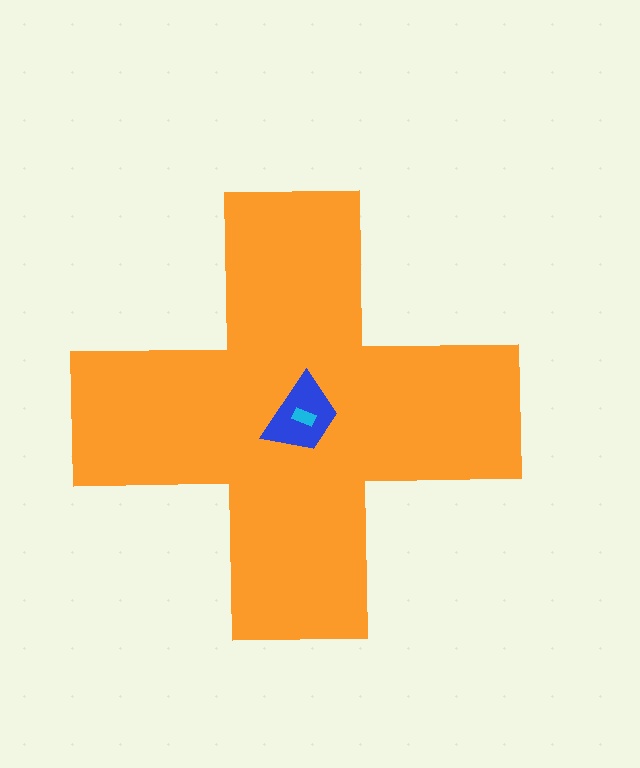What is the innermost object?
The cyan rectangle.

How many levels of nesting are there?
3.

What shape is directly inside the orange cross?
The blue trapezoid.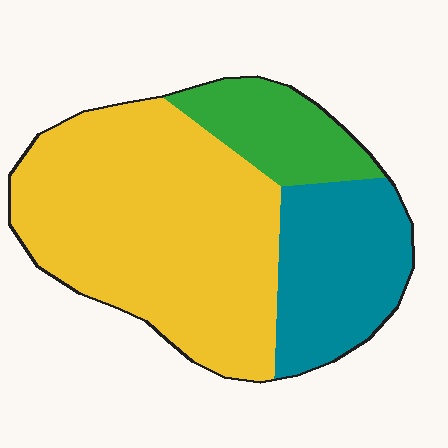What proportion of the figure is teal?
Teal takes up between a sixth and a third of the figure.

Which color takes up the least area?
Green, at roughly 15%.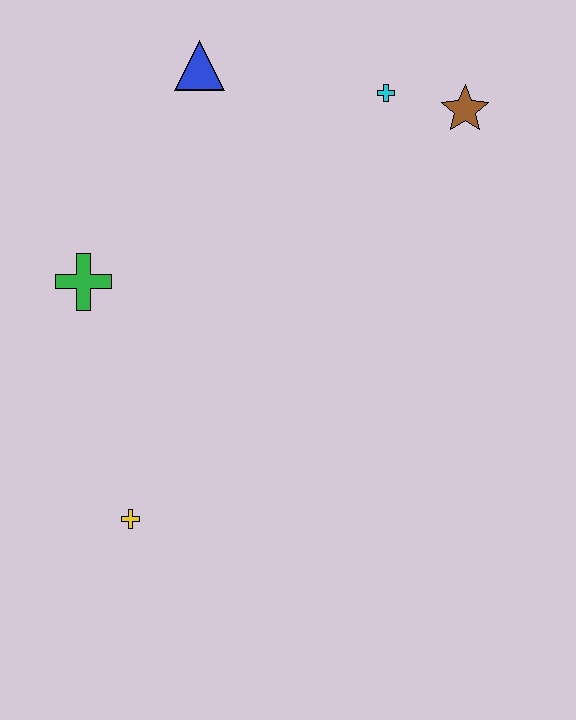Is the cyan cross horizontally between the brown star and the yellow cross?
Yes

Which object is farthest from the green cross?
The brown star is farthest from the green cross.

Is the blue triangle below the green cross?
No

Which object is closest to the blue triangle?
The cyan cross is closest to the blue triangle.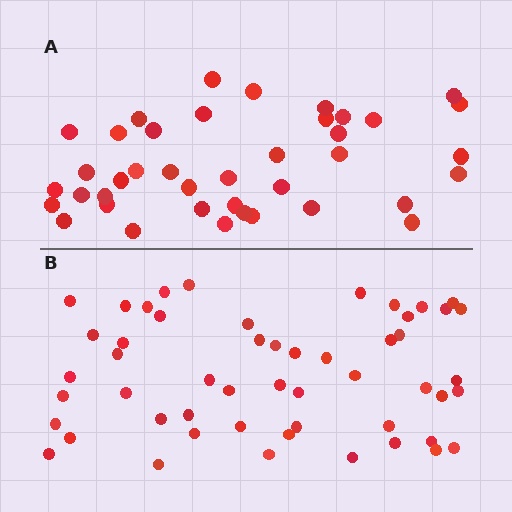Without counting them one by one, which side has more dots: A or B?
Region B (the bottom region) has more dots.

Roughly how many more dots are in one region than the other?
Region B has roughly 12 or so more dots than region A.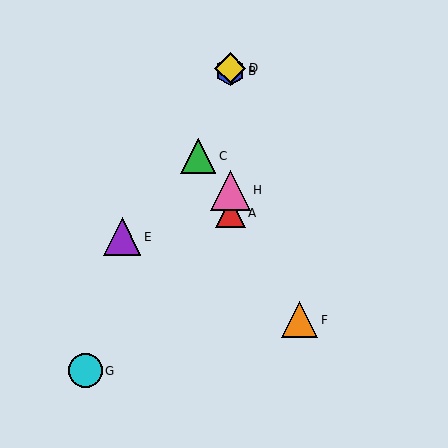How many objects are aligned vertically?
4 objects (A, B, D, H) are aligned vertically.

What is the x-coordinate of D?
Object D is at x≈230.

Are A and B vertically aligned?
Yes, both are at x≈230.